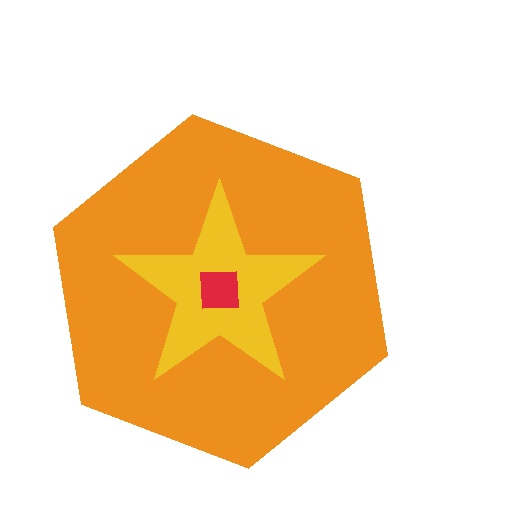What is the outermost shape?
The orange hexagon.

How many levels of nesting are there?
3.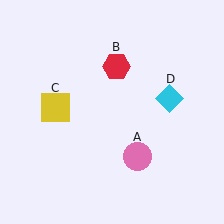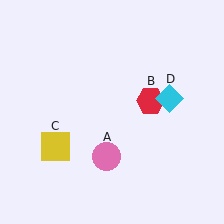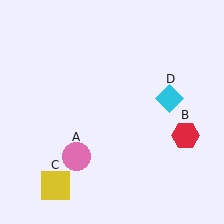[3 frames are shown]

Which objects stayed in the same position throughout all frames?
Cyan diamond (object D) remained stationary.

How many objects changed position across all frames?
3 objects changed position: pink circle (object A), red hexagon (object B), yellow square (object C).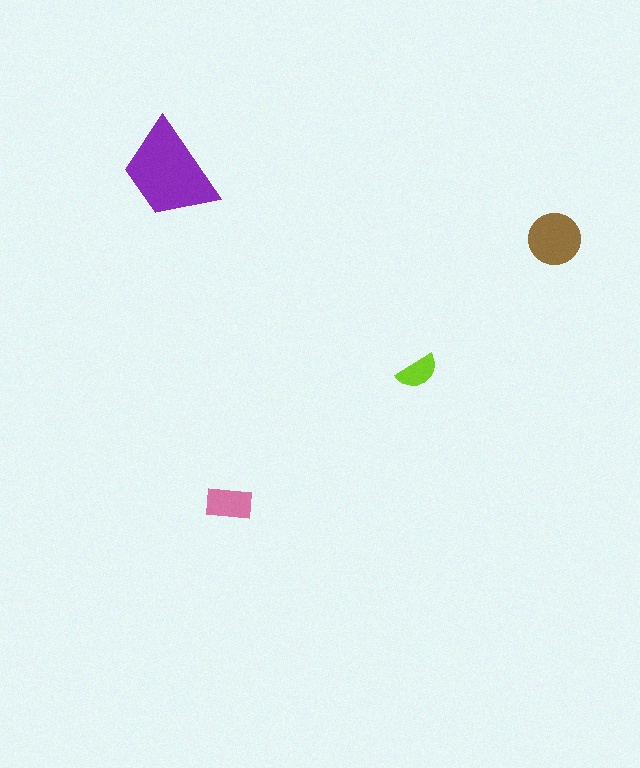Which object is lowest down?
The pink rectangle is bottommost.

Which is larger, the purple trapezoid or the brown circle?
The purple trapezoid.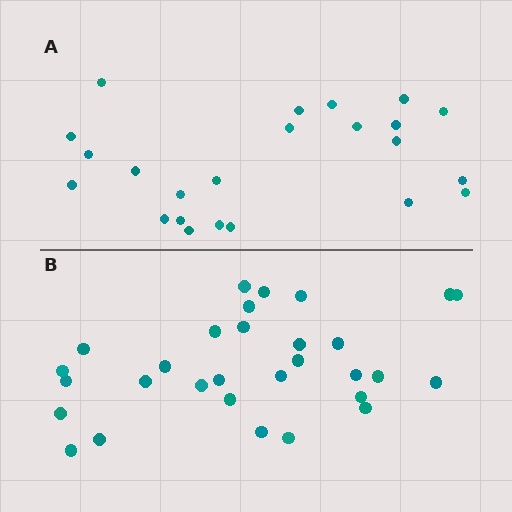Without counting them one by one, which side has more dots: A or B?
Region B (the bottom region) has more dots.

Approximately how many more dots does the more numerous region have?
Region B has roughly 8 or so more dots than region A.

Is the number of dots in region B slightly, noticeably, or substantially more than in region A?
Region B has noticeably more, but not dramatically so. The ratio is roughly 1.3 to 1.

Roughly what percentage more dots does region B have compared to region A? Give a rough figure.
About 30% more.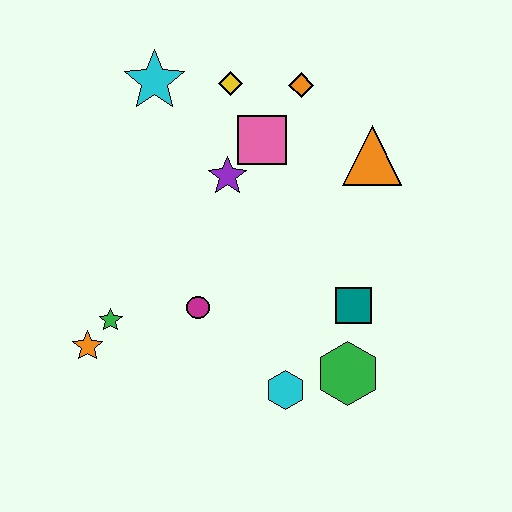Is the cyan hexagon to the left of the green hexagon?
Yes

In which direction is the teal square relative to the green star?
The teal square is to the right of the green star.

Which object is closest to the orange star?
The green star is closest to the orange star.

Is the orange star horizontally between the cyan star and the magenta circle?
No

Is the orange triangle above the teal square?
Yes